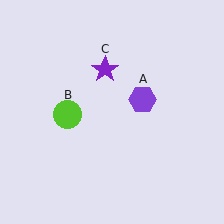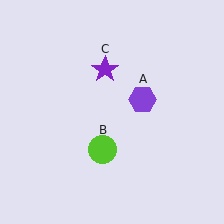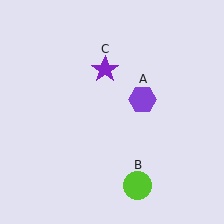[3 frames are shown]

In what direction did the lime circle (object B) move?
The lime circle (object B) moved down and to the right.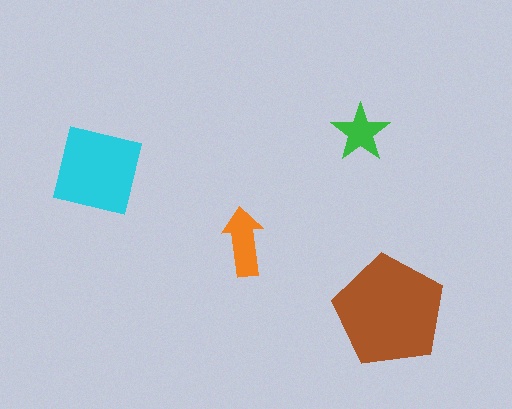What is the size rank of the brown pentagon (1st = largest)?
1st.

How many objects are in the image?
There are 4 objects in the image.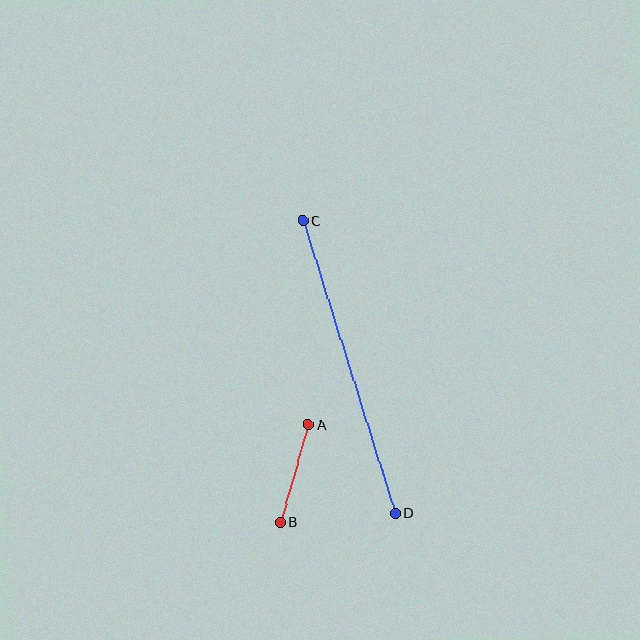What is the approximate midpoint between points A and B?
The midpoint is at approximately (294, 473) pixels.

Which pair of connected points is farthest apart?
Points C and D are farthest apart.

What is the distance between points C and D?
The distance is approximately 306 pixels.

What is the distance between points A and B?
The distance is approximately 101 pixels.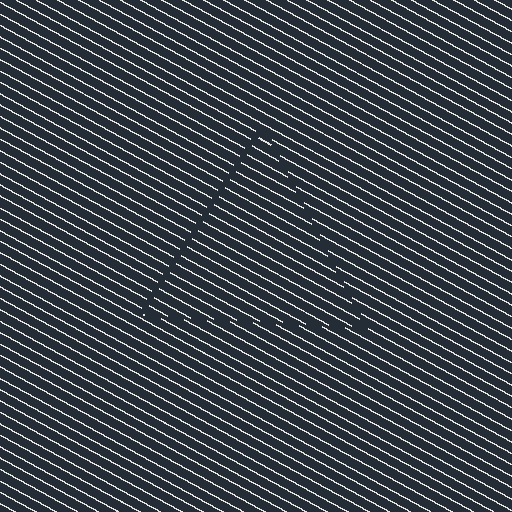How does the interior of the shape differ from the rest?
The interior of the shape contains the same grating, shifted by half a period — the contour is defined by the phase discontinuity where line-ends from the inner and outer gratings abut.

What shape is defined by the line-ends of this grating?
An illusory triangle. The interior of the shape contains the same grating, shifted by half a period — the contour is defined by the phase discontinuity where line-ends from the inner and outer gratings abut.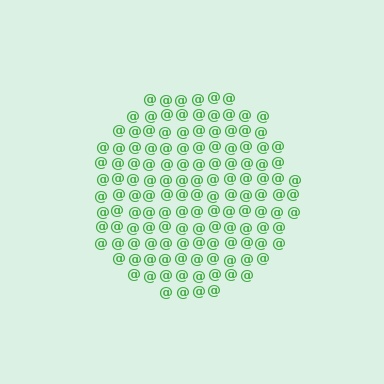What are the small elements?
The small elements are at signs.